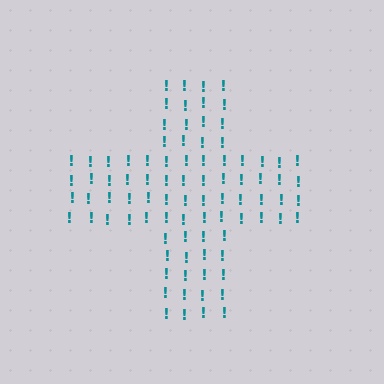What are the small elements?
The small elements are exclamation marks.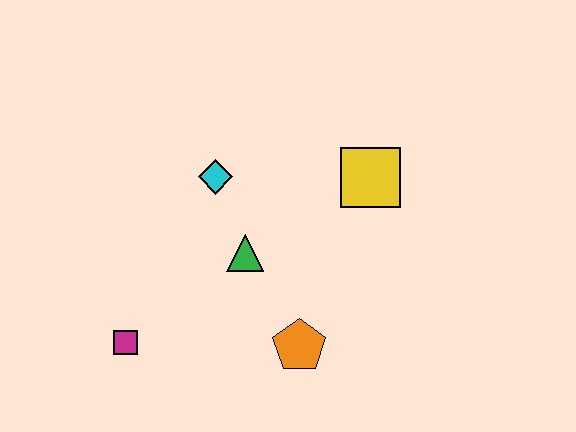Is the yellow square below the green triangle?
No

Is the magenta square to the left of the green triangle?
Yes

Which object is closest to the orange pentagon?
The green triangle is closest to the orange pentagon.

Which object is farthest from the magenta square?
The yellow square is farthest from the magenta square.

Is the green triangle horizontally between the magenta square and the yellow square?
Yes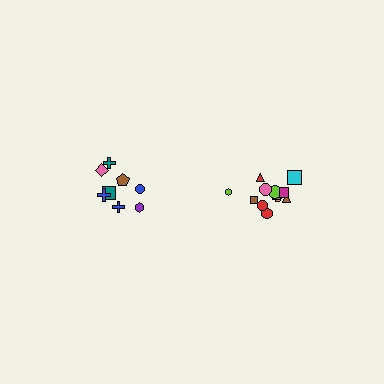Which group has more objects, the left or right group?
The right group.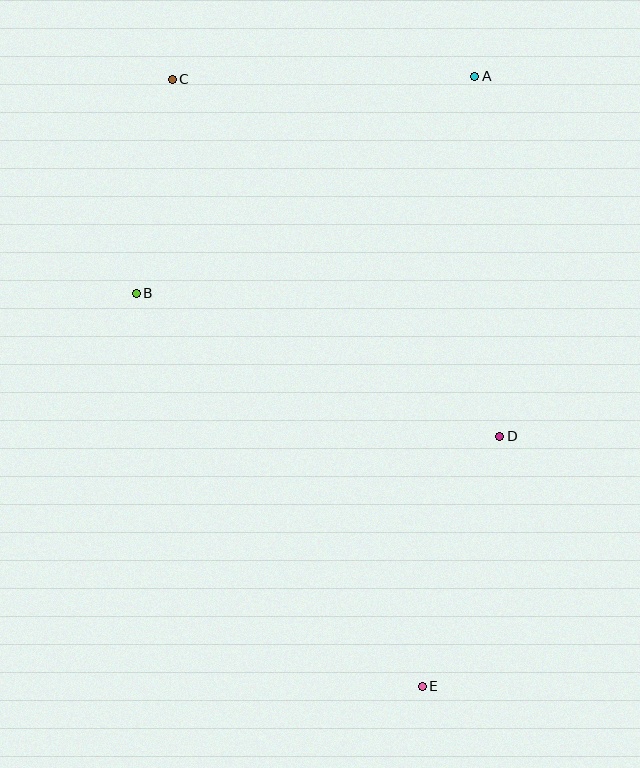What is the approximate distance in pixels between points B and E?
The distance between B and E is approximately 486 pixels.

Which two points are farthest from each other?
Points C and E are farthest from each other.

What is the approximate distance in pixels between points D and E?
The distance between D and E is approximately 262 pixels.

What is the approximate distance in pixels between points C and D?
The distance between C and D is approximately 485 pixels.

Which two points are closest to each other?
Points B and C are closest to each other.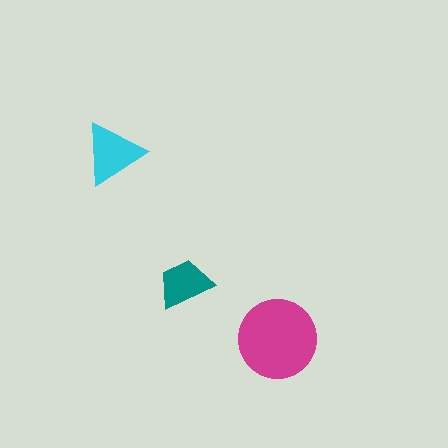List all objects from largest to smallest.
The magenta circle, the cyan triangle, the teal trapezoid.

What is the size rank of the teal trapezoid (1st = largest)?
3rd.